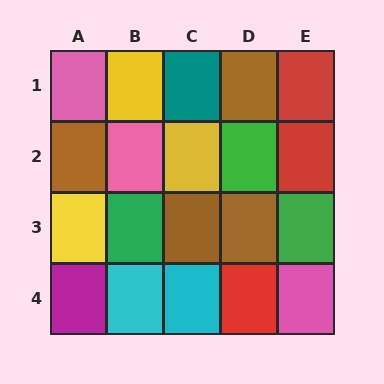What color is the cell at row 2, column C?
Yellow.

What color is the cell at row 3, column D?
Brown.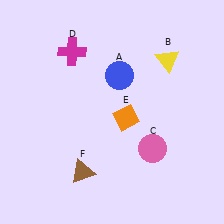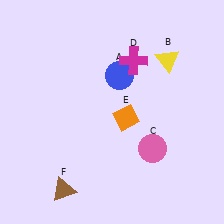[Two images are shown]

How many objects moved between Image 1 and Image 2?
2 objects moved between the two images.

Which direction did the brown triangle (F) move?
The brown triangle (F) moved left.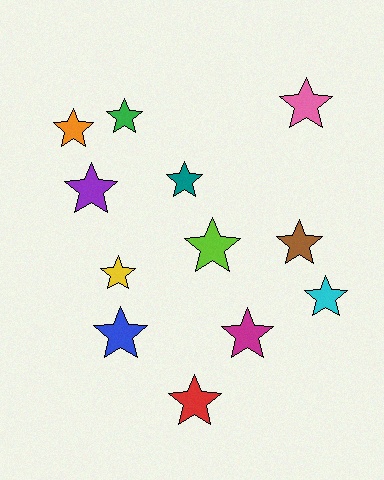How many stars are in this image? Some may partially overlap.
There are 12 stars.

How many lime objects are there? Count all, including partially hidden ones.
There is 1 lime object.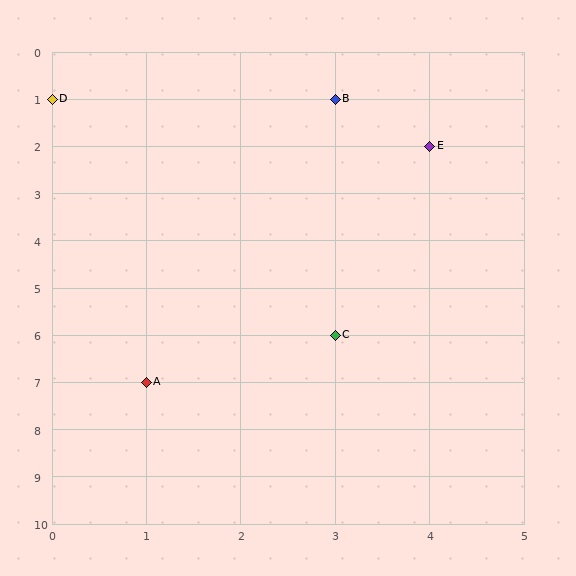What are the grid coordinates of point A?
Point A is at grid coordinates (1, 7).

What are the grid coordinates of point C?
Point C is at grid coordinates (3, 6).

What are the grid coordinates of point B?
Point B is at grid coordinates (3, 1).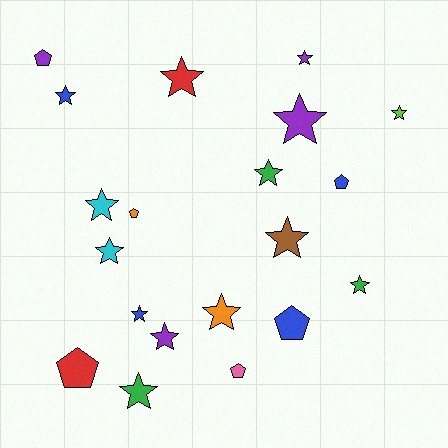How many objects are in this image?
There are 20 objects.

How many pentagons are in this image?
There are 6 pentagons.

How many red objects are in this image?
There are 2 red objects.